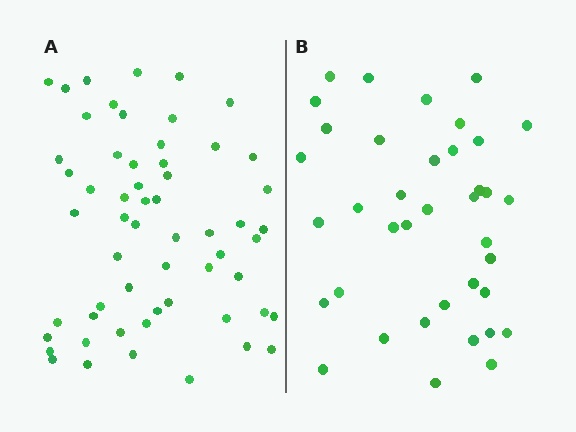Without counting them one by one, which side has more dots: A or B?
Region A (the left region) has more dots.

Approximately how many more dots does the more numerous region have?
Region A has approximately 20 more dots than region B.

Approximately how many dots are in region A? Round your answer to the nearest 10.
About 60 dots. (The exact count is 58, which rounds to 60.)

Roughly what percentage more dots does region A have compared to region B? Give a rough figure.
About 55% more.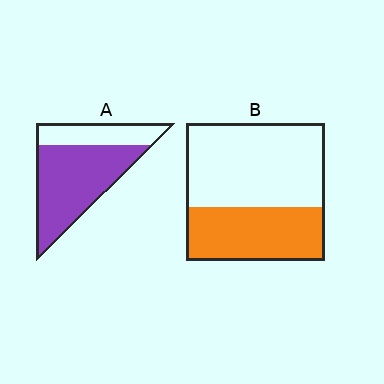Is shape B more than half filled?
No.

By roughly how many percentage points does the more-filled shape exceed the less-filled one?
By roughly 30 percentage points (A over B).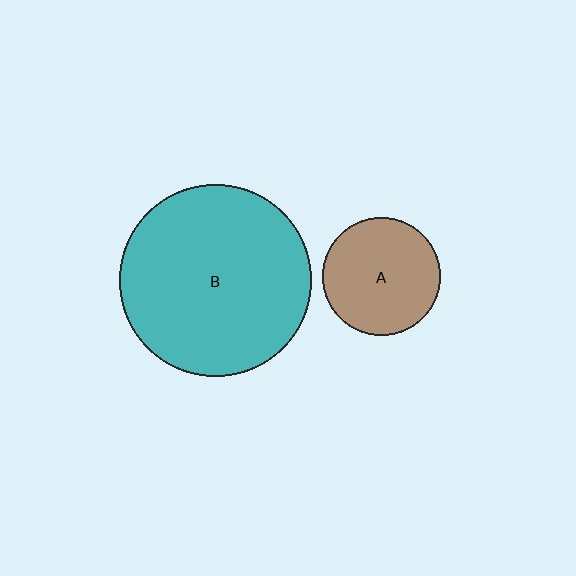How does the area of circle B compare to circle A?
Approximately 2.6 times.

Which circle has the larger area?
Circle B (teal).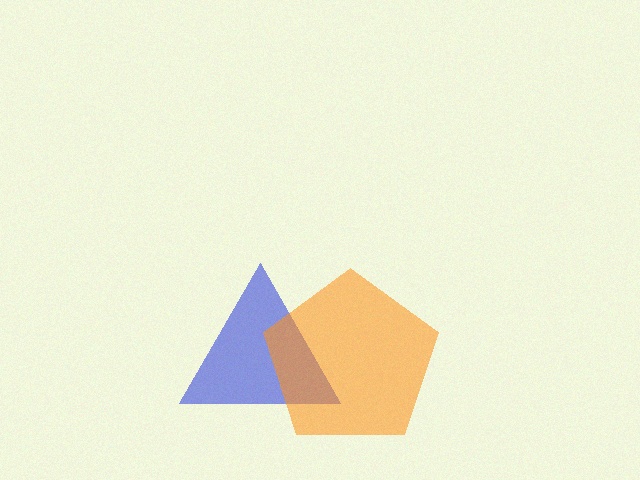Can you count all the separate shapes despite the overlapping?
Yes, there are 2 separate shapes.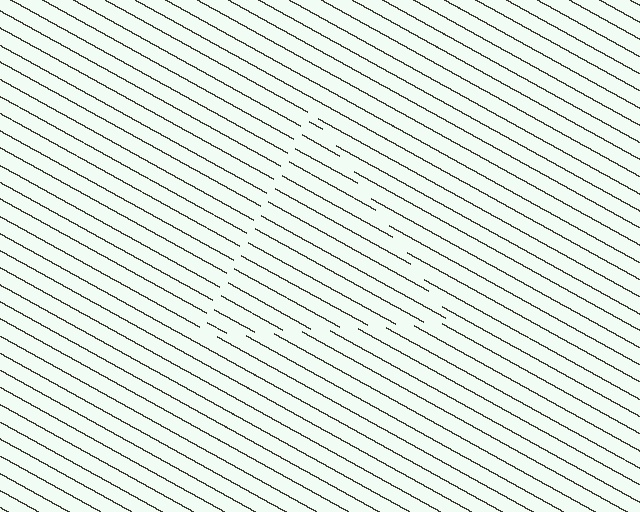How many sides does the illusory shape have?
3 sides — the line-ends trace a triangle.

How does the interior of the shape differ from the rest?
The interior of the shape contains the same grating, shifted by half a period — the contour is defined by the phase discontinuity where line-ends from the inner and outer gratings abut.